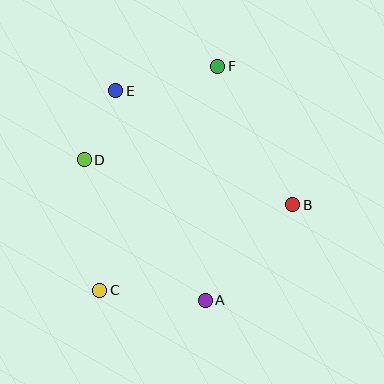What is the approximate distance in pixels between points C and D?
The distance between C and D is approximately 132 pixels.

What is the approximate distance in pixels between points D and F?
The distance between D and F is approximately 163 pixels.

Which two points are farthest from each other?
Points C and F are farthest from each other.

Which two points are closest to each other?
Points D and E are closest to each other.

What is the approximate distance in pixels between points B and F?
The distance between B and F is approximately 158 pixels.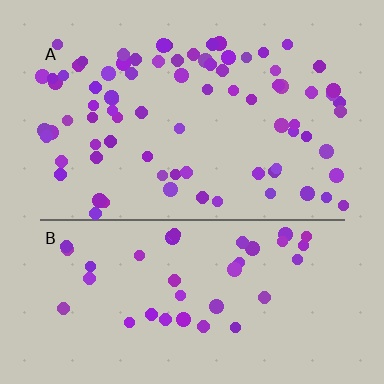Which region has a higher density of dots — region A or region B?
A (the top).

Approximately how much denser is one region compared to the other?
Approximately 1.9× — region A over region B.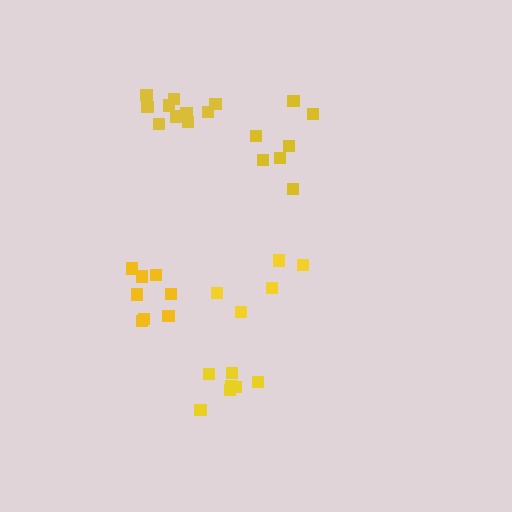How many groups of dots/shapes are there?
There are 5 groups.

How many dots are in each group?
Group 1: 8 dots, Group 2: 7 dots, Group 3: 7 dots, Group 4: 12 dots, Group 5: 6 dots (40 total).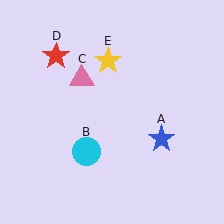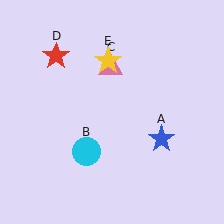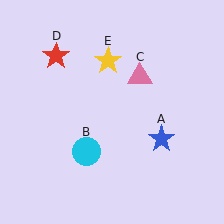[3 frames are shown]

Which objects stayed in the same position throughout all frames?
Blue star (object A) and cyan circle (object B) and red star (object D) and yellow star (object E) remained stationary.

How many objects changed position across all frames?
1 object changed position: pink triangle (object C).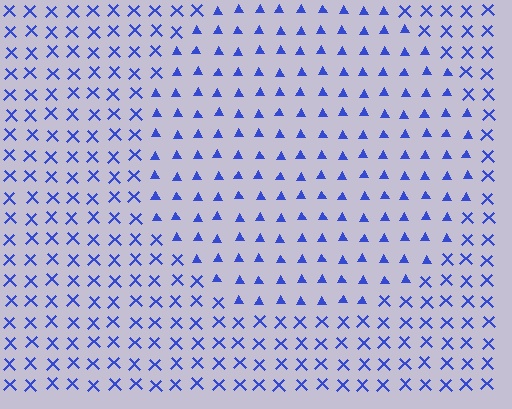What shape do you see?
I see a circle.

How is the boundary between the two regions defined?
The boundary is defined by a change in element shape: triangles inside vs. X marks outside. All elements share the same color and spacing.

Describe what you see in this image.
The image is filled with small blue elements arranged in a uniform grid. A circle-shaped region contains triangles, while the surrounding area contains X marks. The boundary is defined purely by the change in element shape.